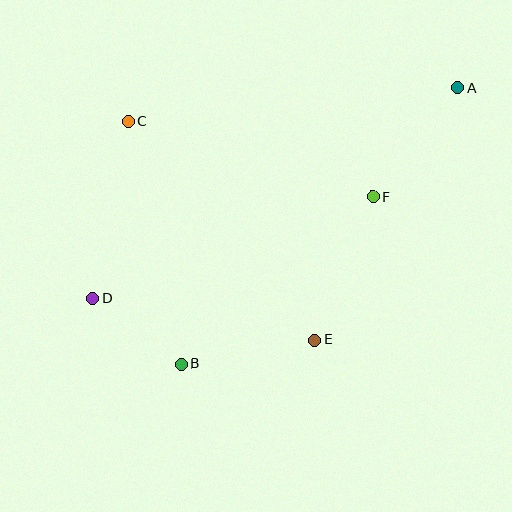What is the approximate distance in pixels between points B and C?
The distance between B and C is approximately 248 pixels.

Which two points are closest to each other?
Points B and D are closest to each other.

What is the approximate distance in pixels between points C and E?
The distance between C and E is approximately 287 pixels.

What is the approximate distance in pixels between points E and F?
The distance between E and F is approximately 154 pixels.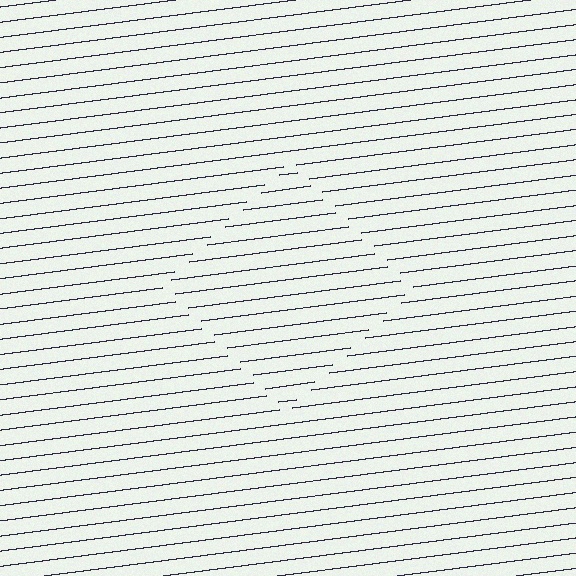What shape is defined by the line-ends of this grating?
An illusory square. The interior of the shape contains the same grating, shifted by half a period — the contour is defined by the phase discontinuity where line-ends from the inner and outer gratings abut.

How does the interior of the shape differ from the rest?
The interior of the shape contains the same grating, shifted by half a period — the contour is defined by the phase discontinuity where line-ends from the inner and outer gratings abut.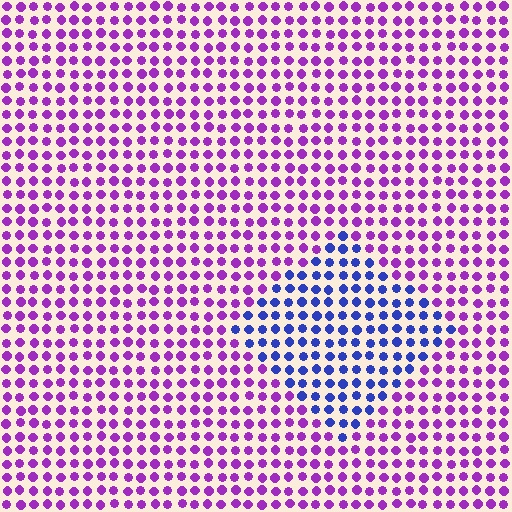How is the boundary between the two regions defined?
The boundary is defined purely by a slight shift in hue (about 55 degrees). Spacing, size, and orientation are identical on both sides.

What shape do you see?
I see a diamond.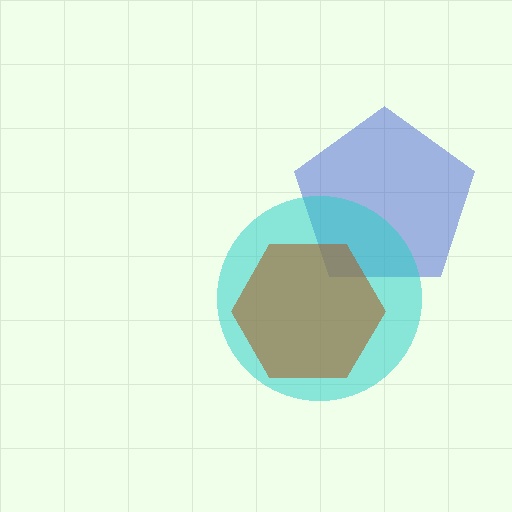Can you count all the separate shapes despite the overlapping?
Yes, there are 3 separate shapes.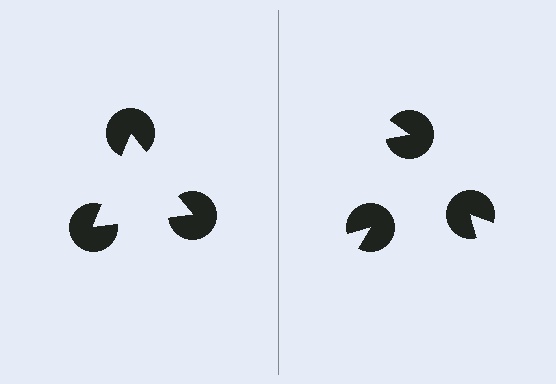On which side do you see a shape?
An illusory triangle appears on the left side. On the right side the wedge cuts are rotated, so no coherent shape forms.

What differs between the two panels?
The pac-man discs are positioned identically on both sides; only the wedge orientations differ. On the left they align to a triangle; on the right they are misaligned.